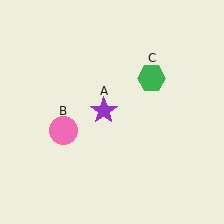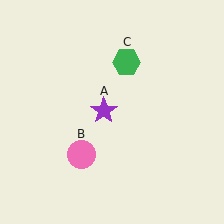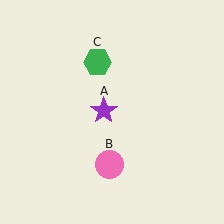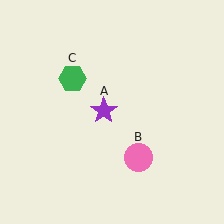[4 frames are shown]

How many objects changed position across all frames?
2 objects changed position: pink circle (object B), green hexagon (object C).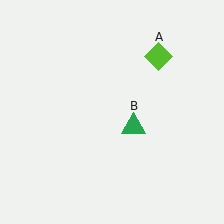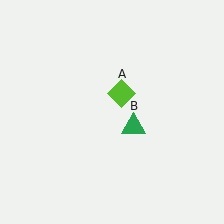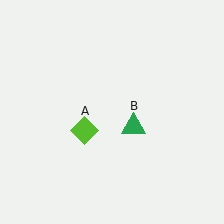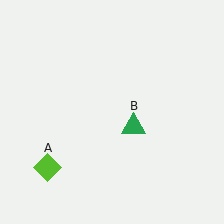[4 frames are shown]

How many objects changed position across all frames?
1 object changed position: lime diamond (object A).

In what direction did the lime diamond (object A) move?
The lime diamond (object A) moved down and to the left.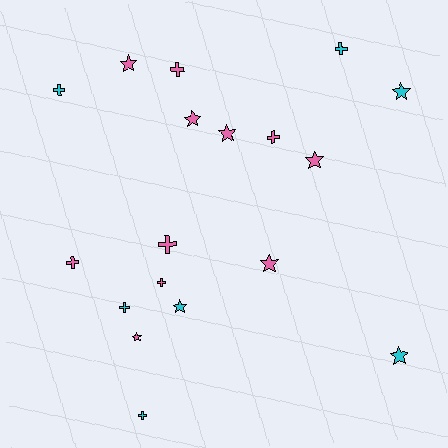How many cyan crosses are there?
There are 4 cyan crosses.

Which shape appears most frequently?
Cross, with 9 objects.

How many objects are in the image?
There are 18 objects.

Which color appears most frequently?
Pink, with 11 objects.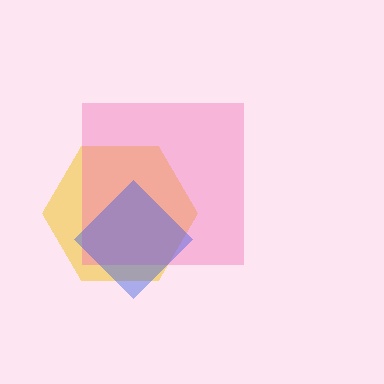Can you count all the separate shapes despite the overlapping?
Yes, there are 3 separate shapes.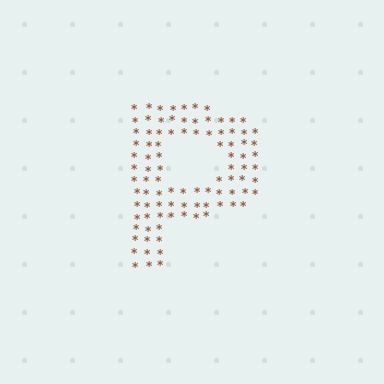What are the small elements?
The small elements are asterisks.